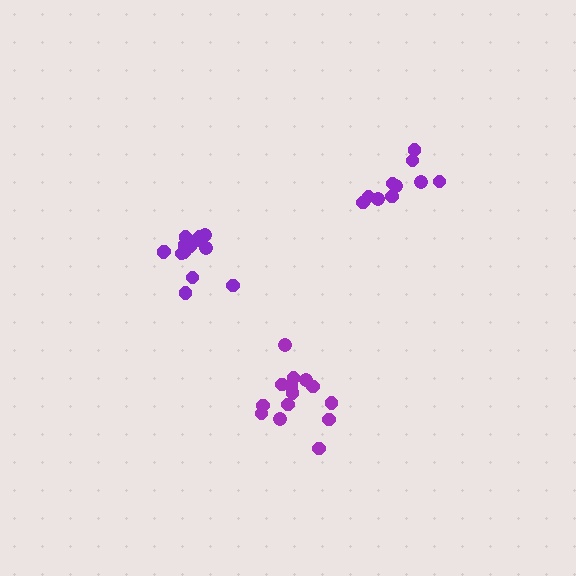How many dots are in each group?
Group 1: 14 dots, Group 2: 15 dots, Group 3: 10 dots (39 total).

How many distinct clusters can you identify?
There are 3 distinct clusters.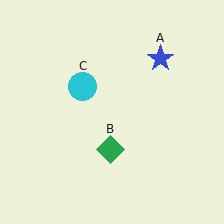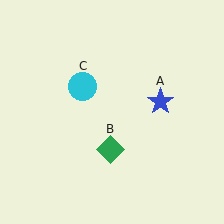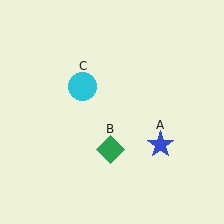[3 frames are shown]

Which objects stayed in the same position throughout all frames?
Green diamond (object B) and cyan circle (object C) remained stationary.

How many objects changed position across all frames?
1 object changed position: blue star (object A).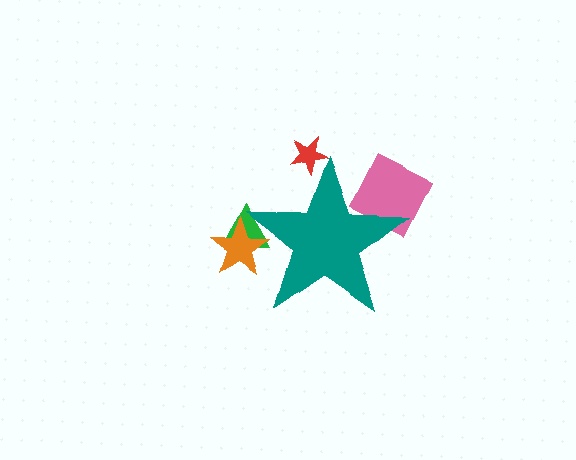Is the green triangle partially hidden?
Yes, the green triangle is partially hidden behind the teal star.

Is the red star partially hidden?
Yes, the red star is partially hidden behind the teal star.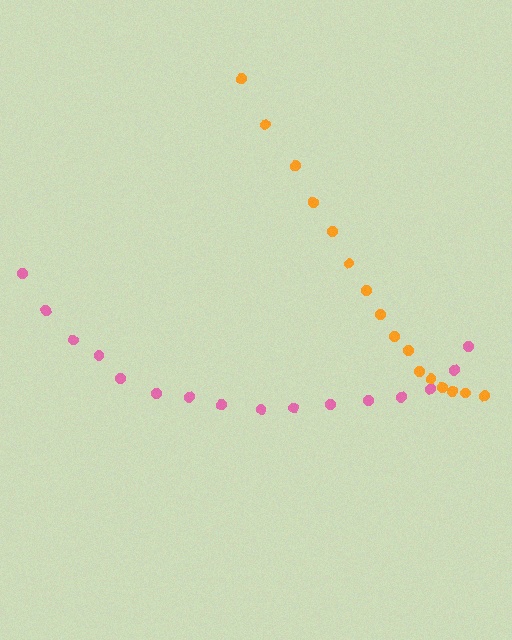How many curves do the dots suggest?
There are 2 distinct paths.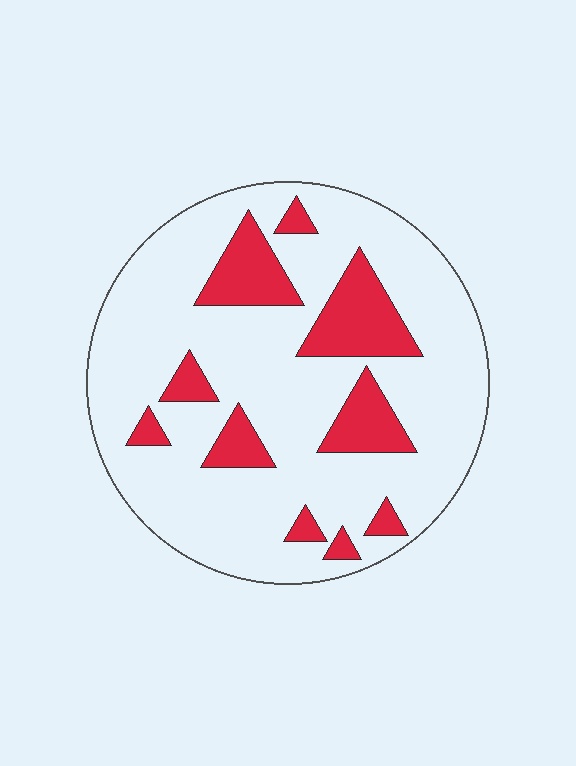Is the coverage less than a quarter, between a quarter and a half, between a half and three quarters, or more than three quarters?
Less than a quarter.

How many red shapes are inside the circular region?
10.